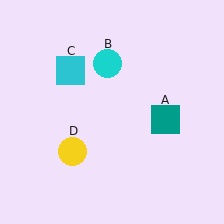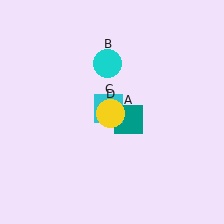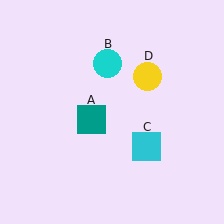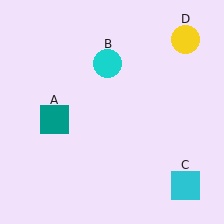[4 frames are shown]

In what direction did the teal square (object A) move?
The teal square (object A) moved left.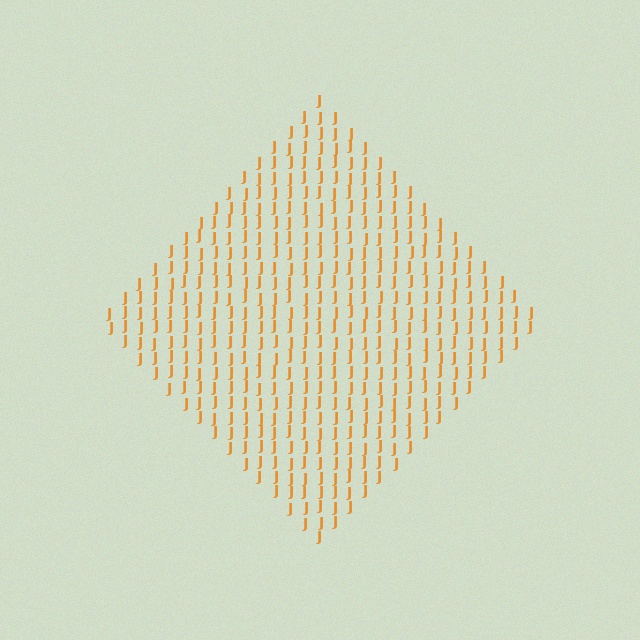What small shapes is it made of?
It is made of small letter J's.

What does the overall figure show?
The overall figure shows a diamond.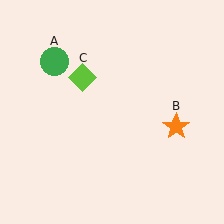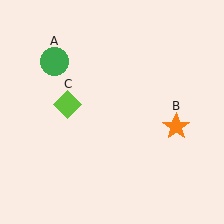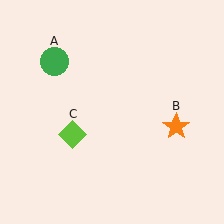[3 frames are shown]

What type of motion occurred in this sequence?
The lime diamond (object C) rotated counterclockwise around the center of the scene.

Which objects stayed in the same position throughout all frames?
Green circle (object A) and orange star (object B) remained stationary.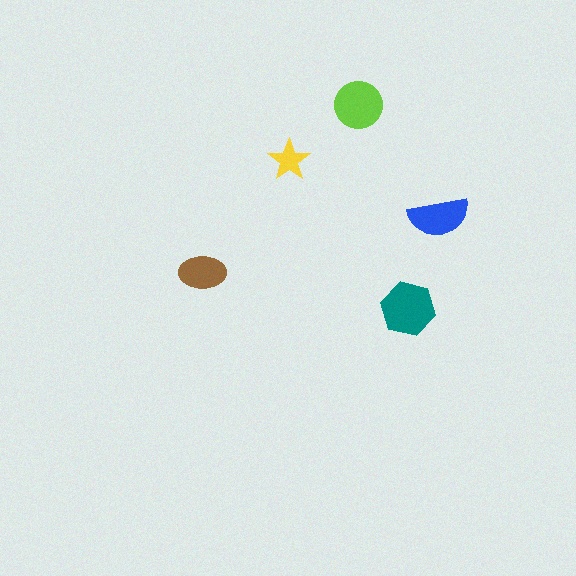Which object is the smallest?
The yellow star.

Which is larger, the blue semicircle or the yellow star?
The blue semicircle.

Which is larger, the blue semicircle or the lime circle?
The lime circle.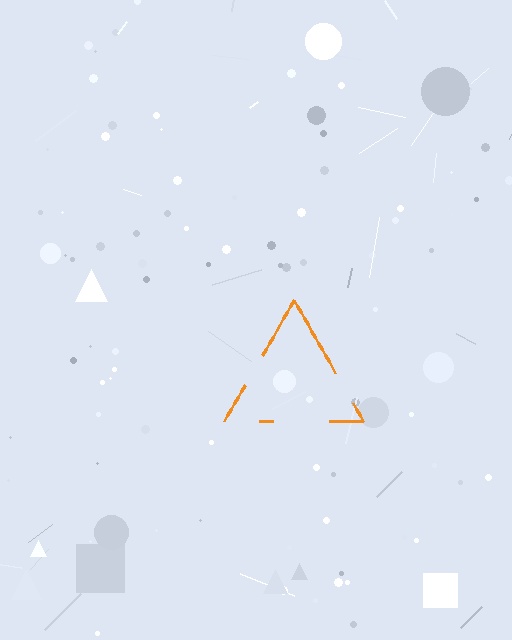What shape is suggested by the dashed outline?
The dashed outline suggests a triangle.